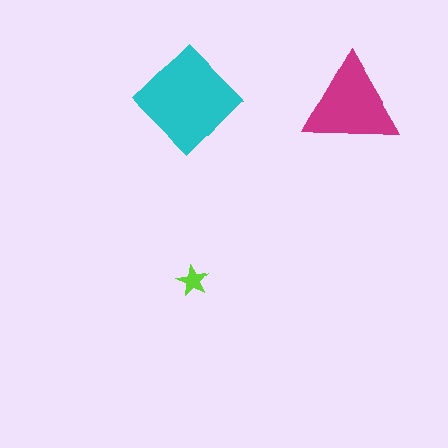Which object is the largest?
The cyan diamond.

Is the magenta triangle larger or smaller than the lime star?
Larger.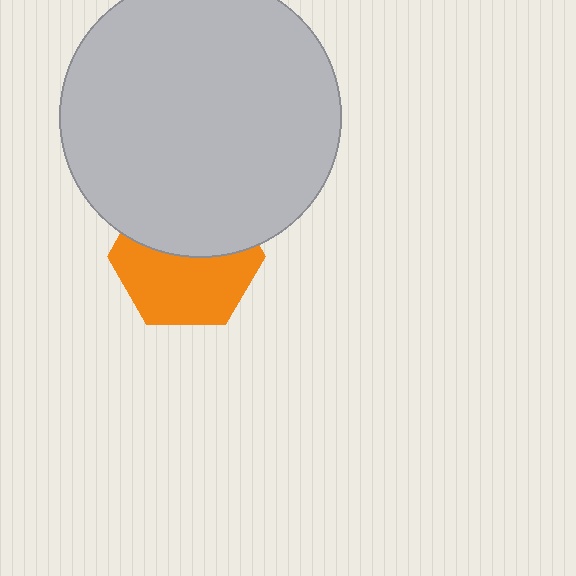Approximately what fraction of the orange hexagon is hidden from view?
Roughly 45% of the orange hexagon is hidden behind the light gray circle.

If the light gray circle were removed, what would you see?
You would see the complete orange hexagon.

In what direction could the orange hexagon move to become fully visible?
The orange hexagon could move down. That would shift it out from behind the light gray circle entirely.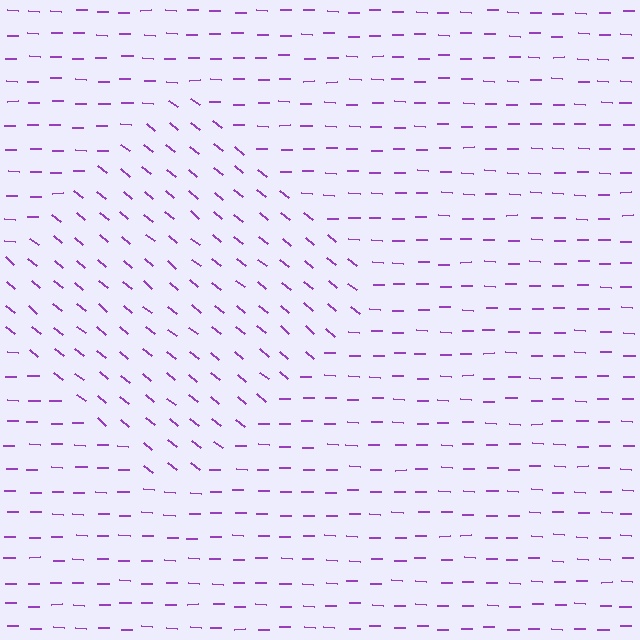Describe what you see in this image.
The image is filled with small purple line segments. A diamond region in the image has lines oriented differently from the surrounding lines, creating a visible texture boundary.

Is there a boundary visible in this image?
Yes, there is a texture boundary formed by a change in line orientation.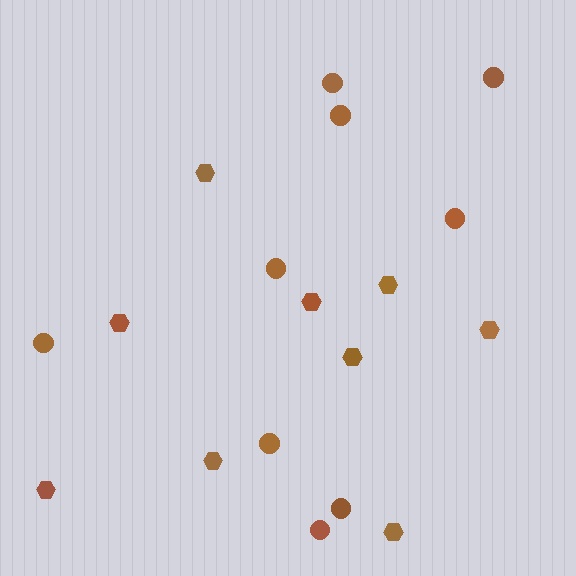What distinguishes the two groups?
There are 2 groups: one group of hexagons (9) and one group of circles (9).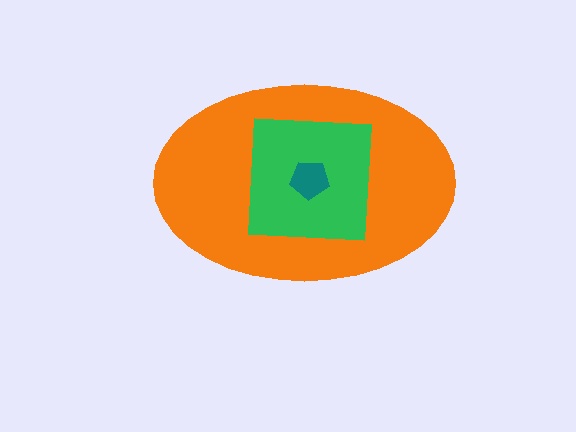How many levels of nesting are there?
3.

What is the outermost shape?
The orange ellipse.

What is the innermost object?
The teal pentagon.